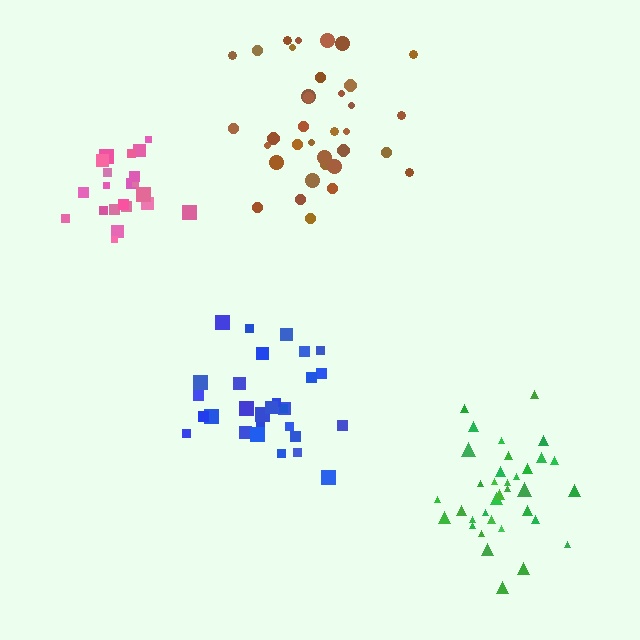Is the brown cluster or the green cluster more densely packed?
Green.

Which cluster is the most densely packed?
Green.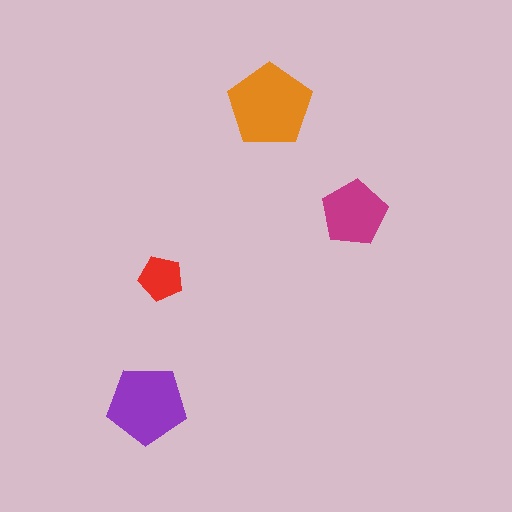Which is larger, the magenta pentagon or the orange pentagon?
The orange one.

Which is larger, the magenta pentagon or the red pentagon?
The magenta one.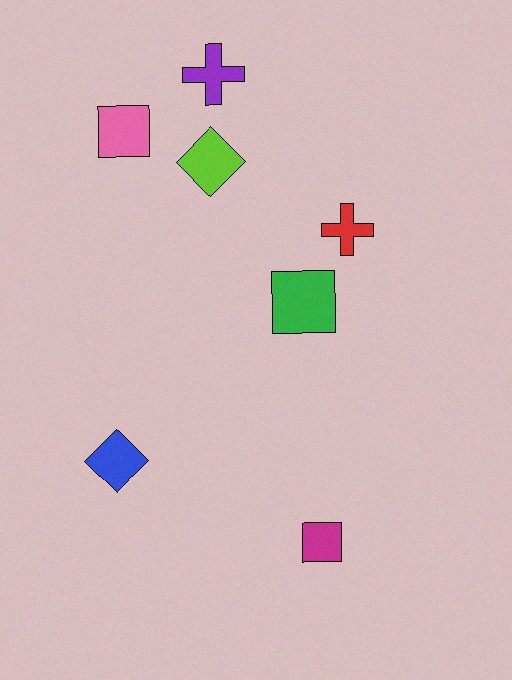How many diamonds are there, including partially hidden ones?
There are 2 diamonds.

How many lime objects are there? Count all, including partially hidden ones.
There is 1 lime object.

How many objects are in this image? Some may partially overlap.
There are 7 objects.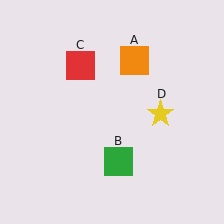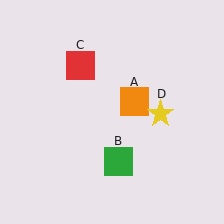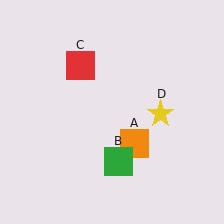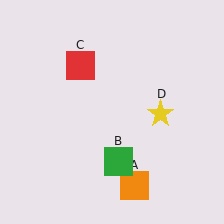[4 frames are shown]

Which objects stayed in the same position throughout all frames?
Green square (object B) and red square (object C) and yellow star (object D) remained stationary.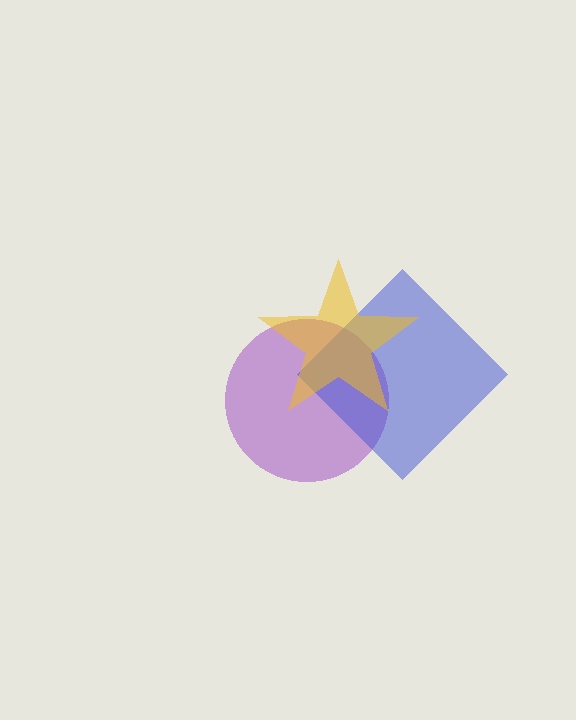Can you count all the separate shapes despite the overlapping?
Yes, there are 3 separate shapes.